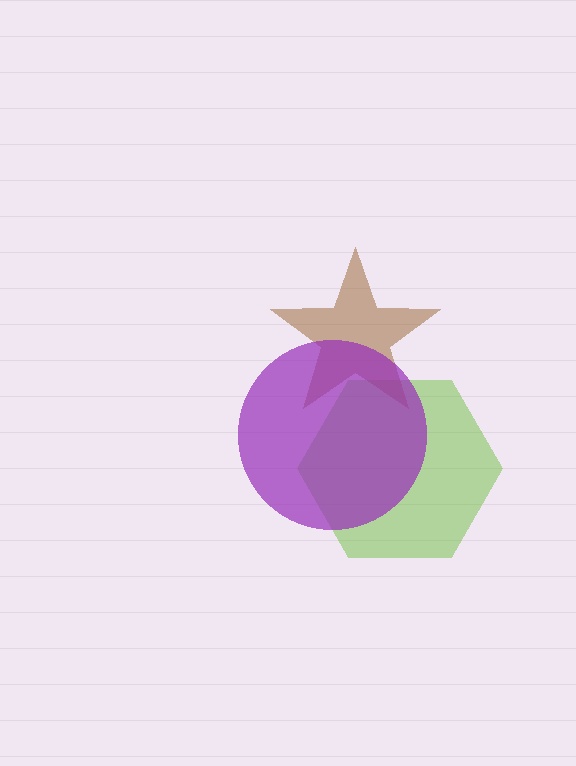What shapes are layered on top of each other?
The layered shapes are: a lime hexagon, a brown star, a purple circle.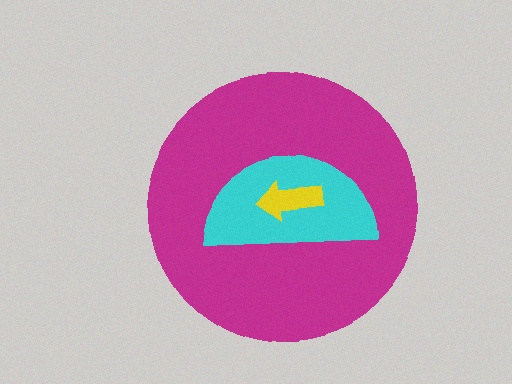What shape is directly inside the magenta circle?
The cyan semicircle.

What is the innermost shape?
The yellow arrow.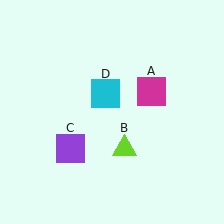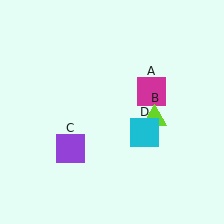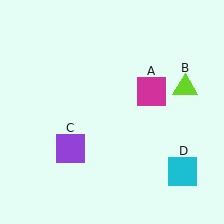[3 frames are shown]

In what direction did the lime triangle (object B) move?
The lime triangle (object B) moved up and to the right.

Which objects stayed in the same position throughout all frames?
Magenta square (object A) and purple square (object C) remained stationary.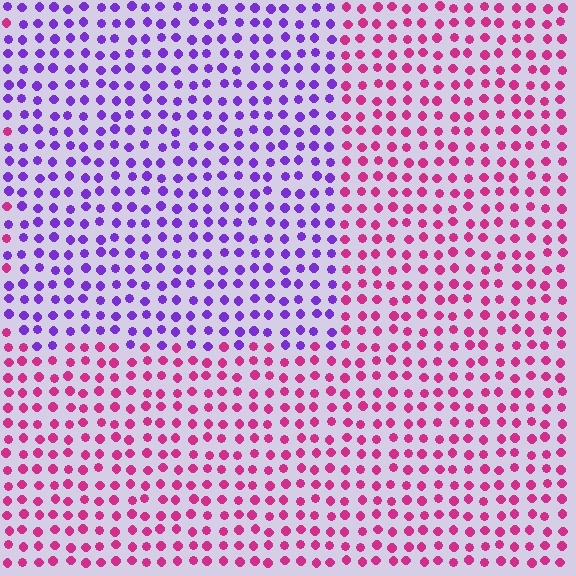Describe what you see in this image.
The image is filled with small magenta elements in a uniform arrangement. A rectangle-shaped region is visible where the elements are tinted to a slightly different hue, forming a subtle color boundary.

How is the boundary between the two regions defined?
The boundary is defined purely by a slight shift in hue (about 58 degrees). Spacing, size, and orientation are identical on both sides.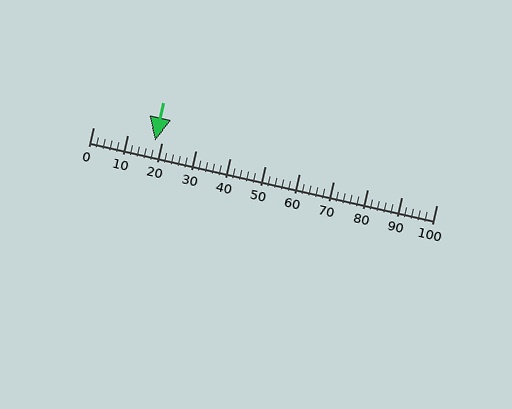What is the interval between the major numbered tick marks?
The major tick marks are spaced 10 units apart.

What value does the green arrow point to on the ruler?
The green arrow points to approximately 18.